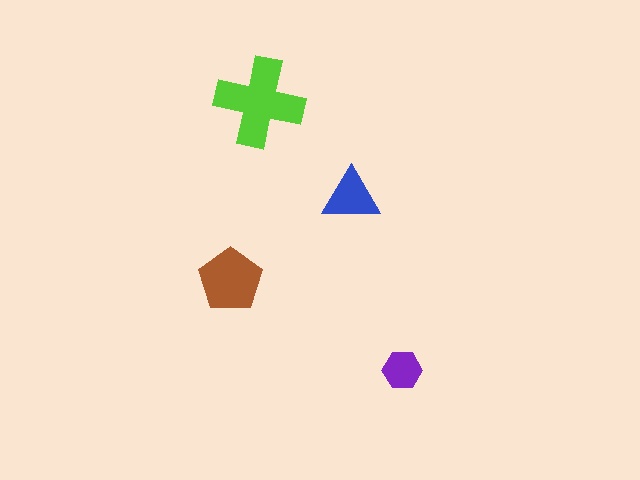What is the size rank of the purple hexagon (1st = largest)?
4th.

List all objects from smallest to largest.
The purple hexagon, the blue triangle, the brown pentagon, the lime cross.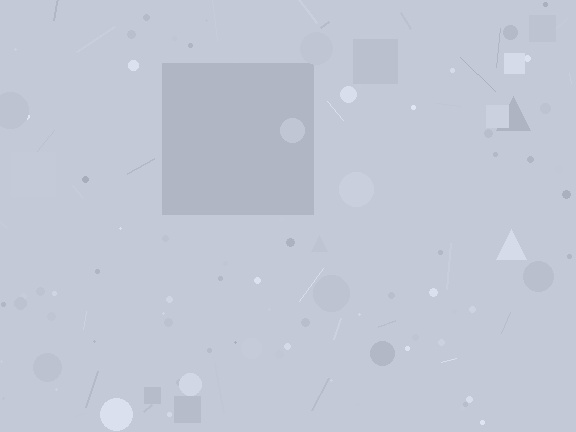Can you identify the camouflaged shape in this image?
The camouflaged shape is a square.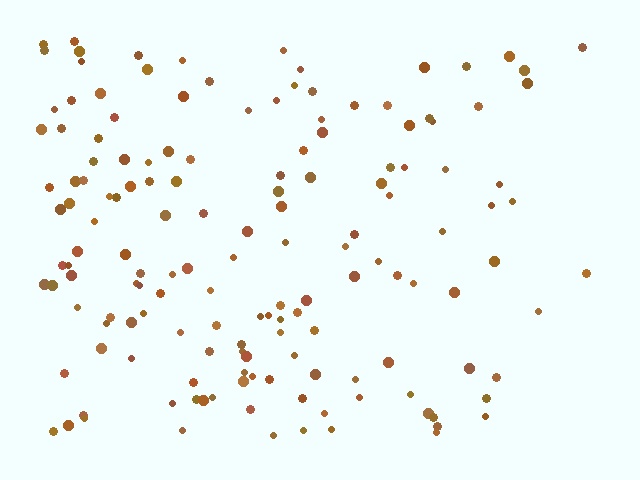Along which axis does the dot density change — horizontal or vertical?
Horizontal.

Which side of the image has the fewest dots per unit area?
The right.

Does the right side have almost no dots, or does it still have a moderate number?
Still a moderate number, just noticeably fewer than the left.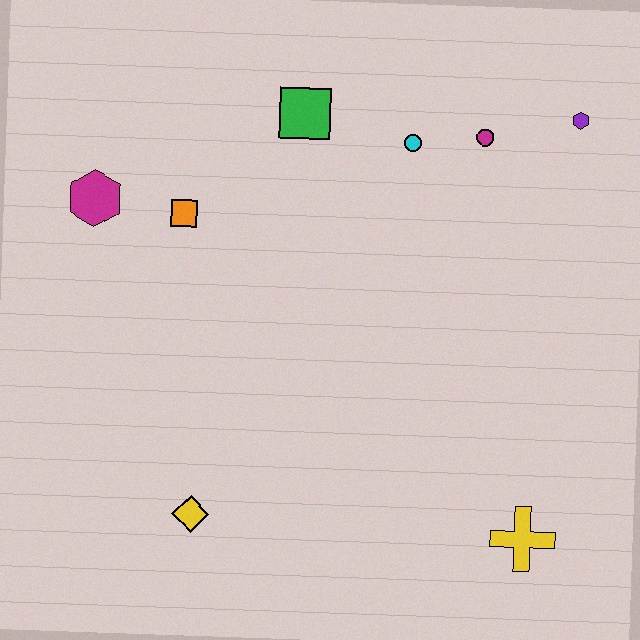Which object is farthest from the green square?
The yellow cross is farthest from the green square.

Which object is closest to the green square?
The cyan circle is closest to the green square.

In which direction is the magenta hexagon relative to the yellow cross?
The magenta hexagon is to the left of the yellow cross.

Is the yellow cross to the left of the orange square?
No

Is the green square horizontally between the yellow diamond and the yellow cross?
Yes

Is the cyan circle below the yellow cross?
No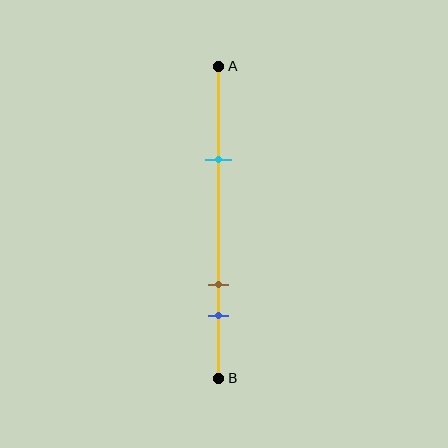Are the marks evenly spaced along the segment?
No, the marks are not evenly spaced.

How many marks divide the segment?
There are 3 marks dividing the segment.